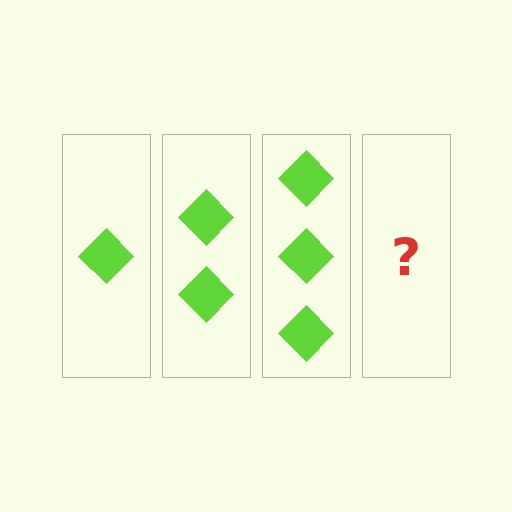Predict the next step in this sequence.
The next step is 4 diamonds.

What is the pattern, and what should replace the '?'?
The pattern is that each step adds one more diamond. The '?' should be 4 diamonds.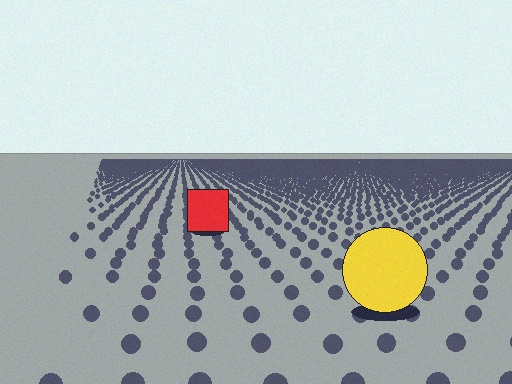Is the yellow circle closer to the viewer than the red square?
Yes. The yellow circle is closer — you can tell from the texture gradient: the ground texture is coarser near it.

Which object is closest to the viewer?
The yellow circle is closest. The texture marks near it are larger and more spread out.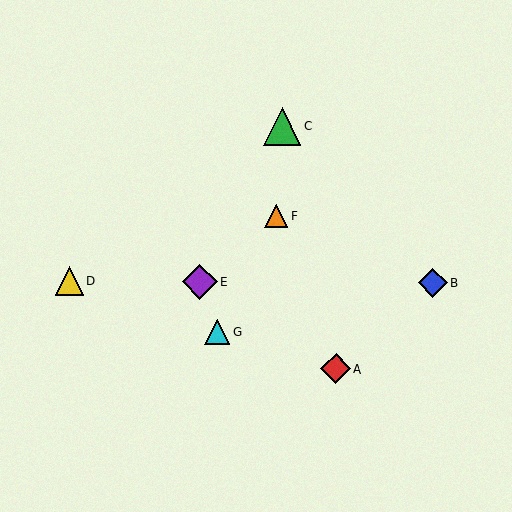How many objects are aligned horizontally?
3 objects (B, D, E) are aligned horizontally.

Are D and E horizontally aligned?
Yes, both are at y≈281.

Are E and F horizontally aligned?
No, E is at y≈282 and F is at y≈216.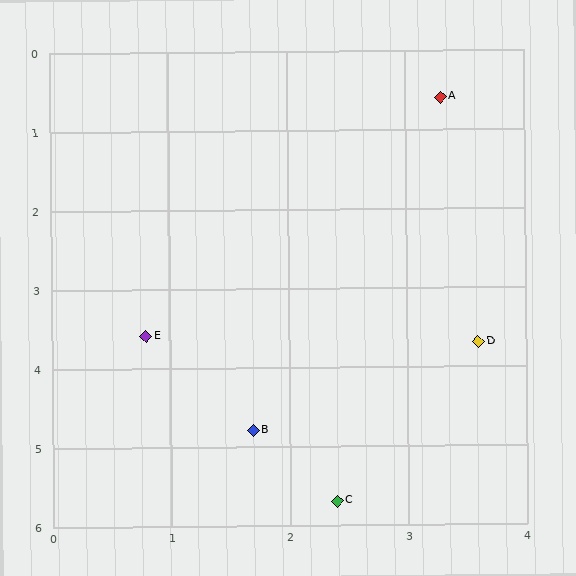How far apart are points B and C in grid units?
Points B and C are about 1.1 grid units apart.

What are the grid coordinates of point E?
Point E is at approximately (0.8, 3.6).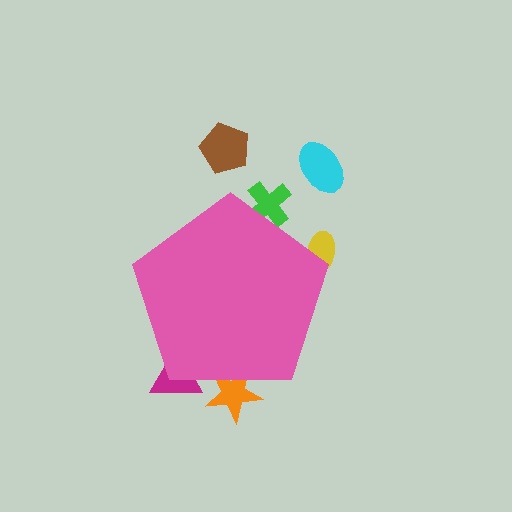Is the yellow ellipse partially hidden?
Yes, the yellow ellipse is partially hidden behind the pink pentagon.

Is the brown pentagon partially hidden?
No, the brown pentagon is fully visible.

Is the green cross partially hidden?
Yes, the green cross is partially hidden behind the pink pentagon.